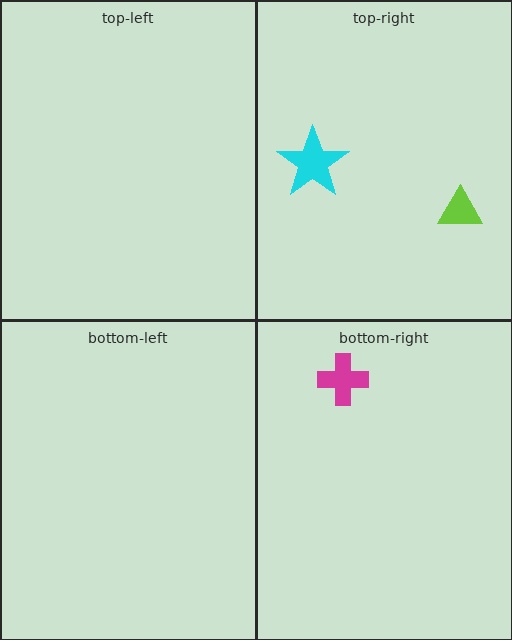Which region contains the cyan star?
The top-right region.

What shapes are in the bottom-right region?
The magenta cross.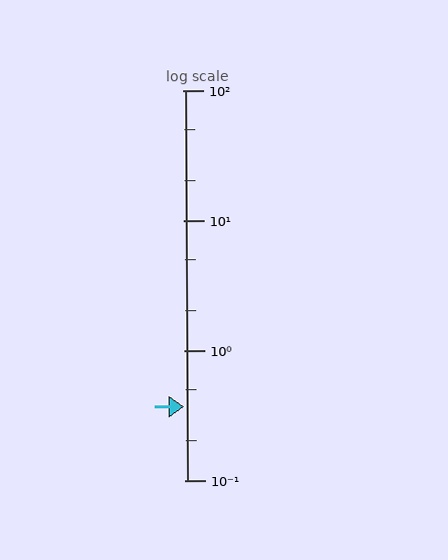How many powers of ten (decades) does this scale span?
The scale spans 3 decades, from 0.1 to 100.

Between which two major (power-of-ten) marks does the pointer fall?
The pointer is between 0.1 and 1.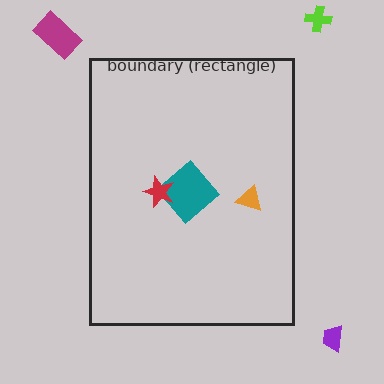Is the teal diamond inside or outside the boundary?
Inside.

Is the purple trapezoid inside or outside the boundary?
Outside.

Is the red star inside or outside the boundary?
Inside.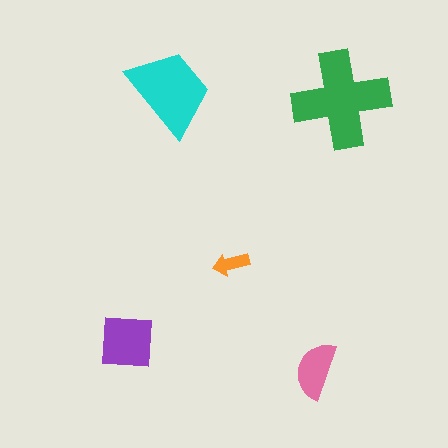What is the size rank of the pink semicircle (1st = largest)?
4th.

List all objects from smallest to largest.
The orange arrow, the pink semicircle, the purple square, the cyan trapezoid, the green cross.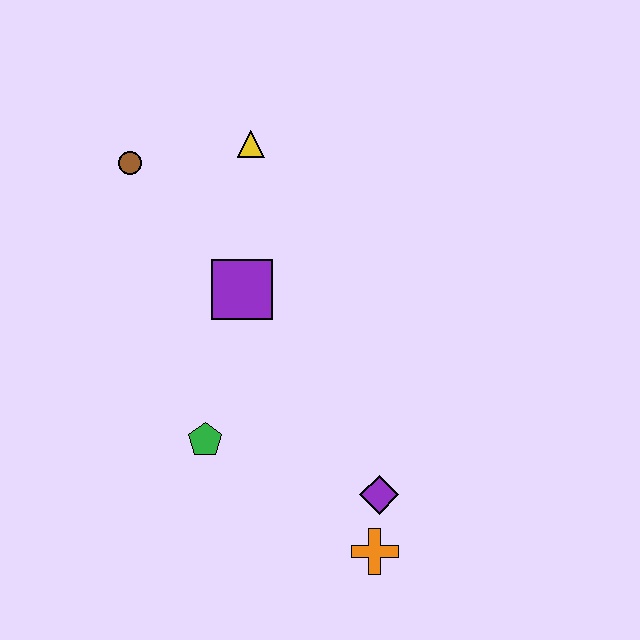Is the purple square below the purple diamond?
No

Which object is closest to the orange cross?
The purple diamond is closest to the orange cross.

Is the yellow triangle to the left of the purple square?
No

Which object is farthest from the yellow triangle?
The orange cross is farthest from the yellow triangle.